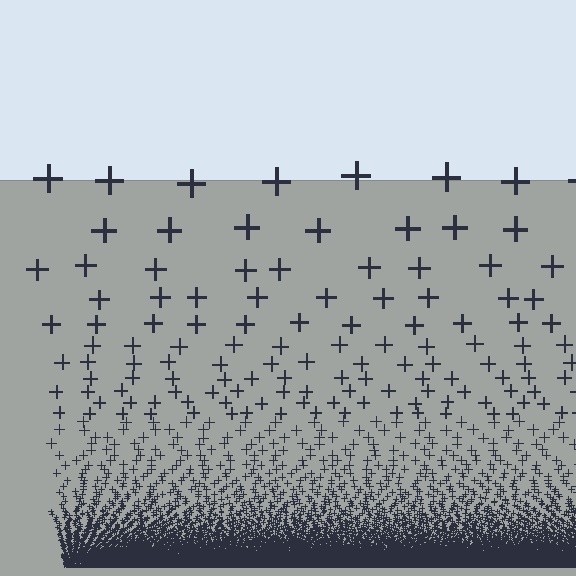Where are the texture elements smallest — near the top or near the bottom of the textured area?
Near the bottom.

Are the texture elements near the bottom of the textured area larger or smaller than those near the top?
Smaller. The gradient is inverted — elements near the bottom are smaller and denser.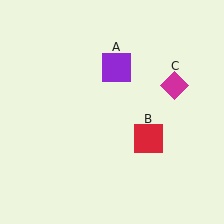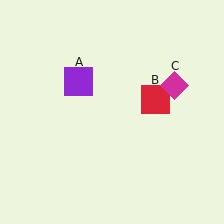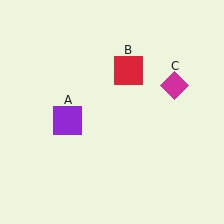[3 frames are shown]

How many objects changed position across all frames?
2 objects changed position: purple square (object A), red square (object B).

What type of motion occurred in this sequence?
The purple square (object A), red square (object B) rotated counterclockwise around the center of the scene.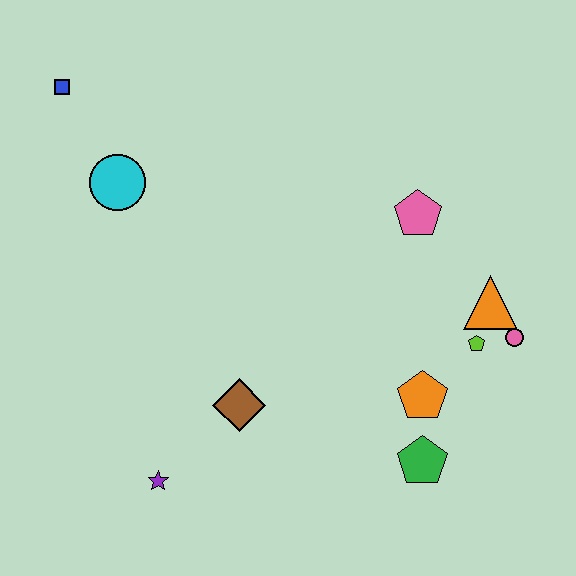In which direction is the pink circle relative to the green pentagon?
The pink circle is above the green pentagon.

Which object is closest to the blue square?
The cyan circle is closest to the blue square.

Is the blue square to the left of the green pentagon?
Yes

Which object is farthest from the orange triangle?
The blue square is farthest from the orange triangle.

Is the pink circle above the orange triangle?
No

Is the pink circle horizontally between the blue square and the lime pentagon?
No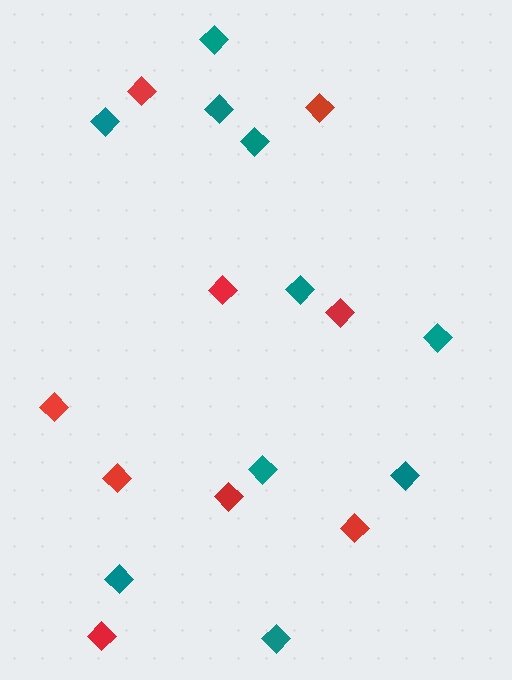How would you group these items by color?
There are 2 groups: one group of teal diamonds (10) and one group of red diamonds (9).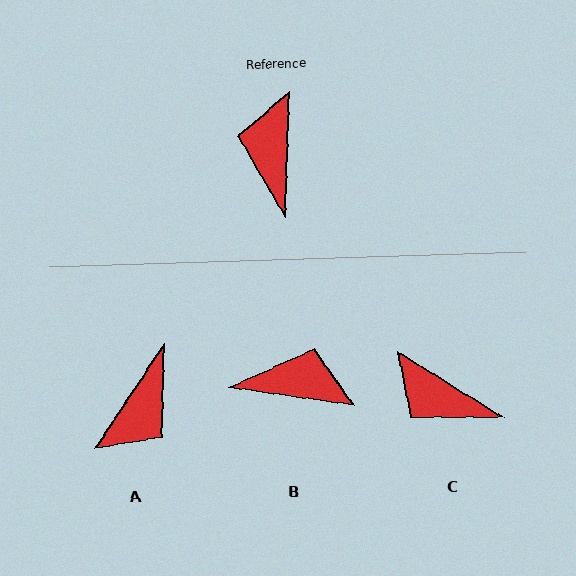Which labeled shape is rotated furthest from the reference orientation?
A, about 148 degrees away.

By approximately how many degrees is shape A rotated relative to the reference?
Approximately 148 degrees counter-clockwise.